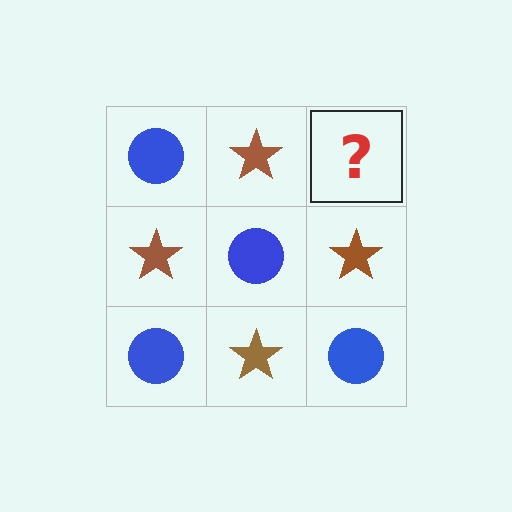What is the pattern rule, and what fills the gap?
The rule is that it alternates blue circle and brown star in a checkerboard pattern. The gap should be filled with a blue circle.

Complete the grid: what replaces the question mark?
The question mark should be replaced with a blue circle.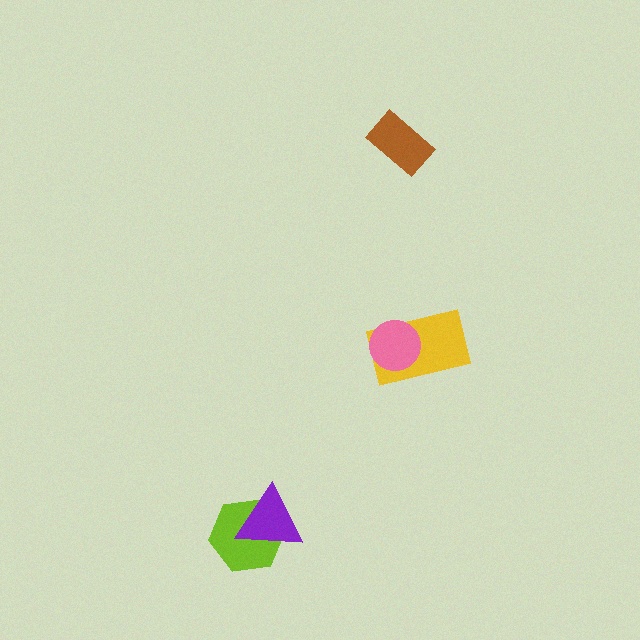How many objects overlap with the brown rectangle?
0 objects overlap with the brown rectangle.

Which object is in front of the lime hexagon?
The purple triangle is in front of the lime hexagon.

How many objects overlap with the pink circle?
1 object overlaps with the pink circle.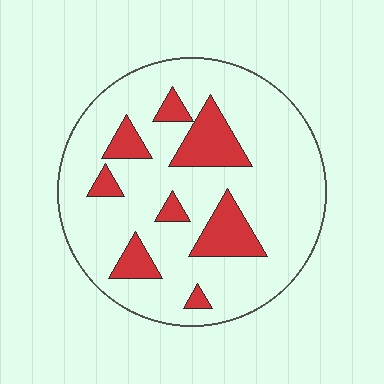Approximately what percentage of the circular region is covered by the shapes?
Approximately 20%.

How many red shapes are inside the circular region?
8.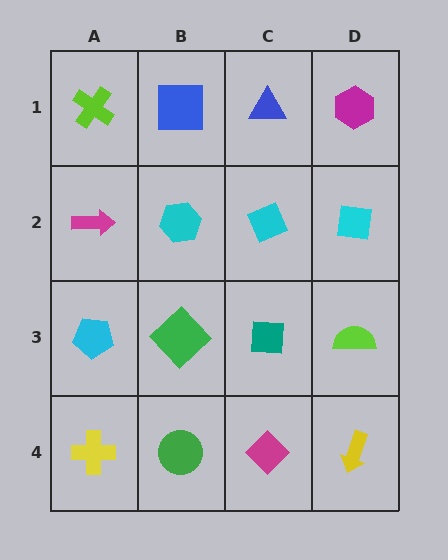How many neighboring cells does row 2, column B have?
4.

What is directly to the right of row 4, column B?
A magenta diamond.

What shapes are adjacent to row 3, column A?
A magenta arrow (row 2, column A), a yellow cross (row 4, column A), a green diamond (row 3, column B).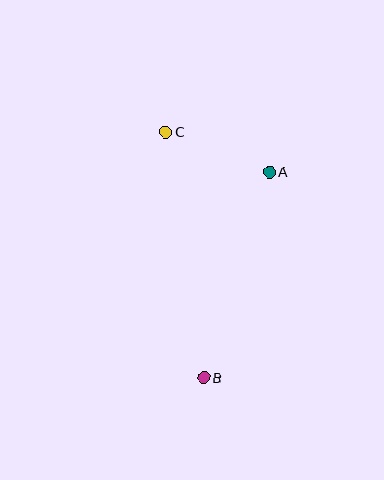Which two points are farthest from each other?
Points B and C are farthest from each other.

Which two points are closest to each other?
Points A and C are closest to each other.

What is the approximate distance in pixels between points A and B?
The distance between A and B is approximately 216 pixels.